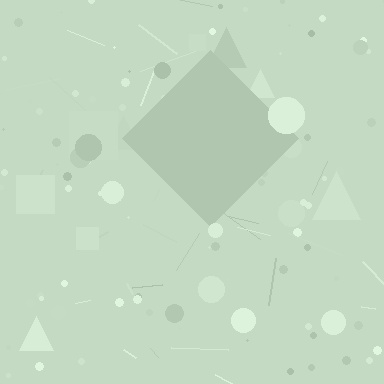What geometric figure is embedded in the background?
A diamond is embedded in the background.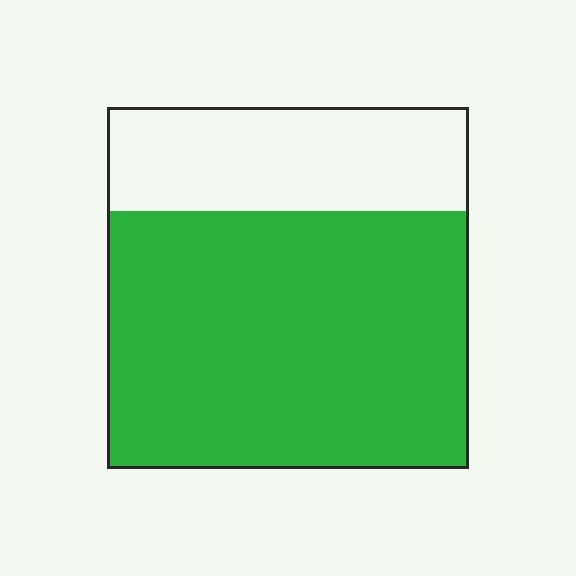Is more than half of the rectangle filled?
Yes.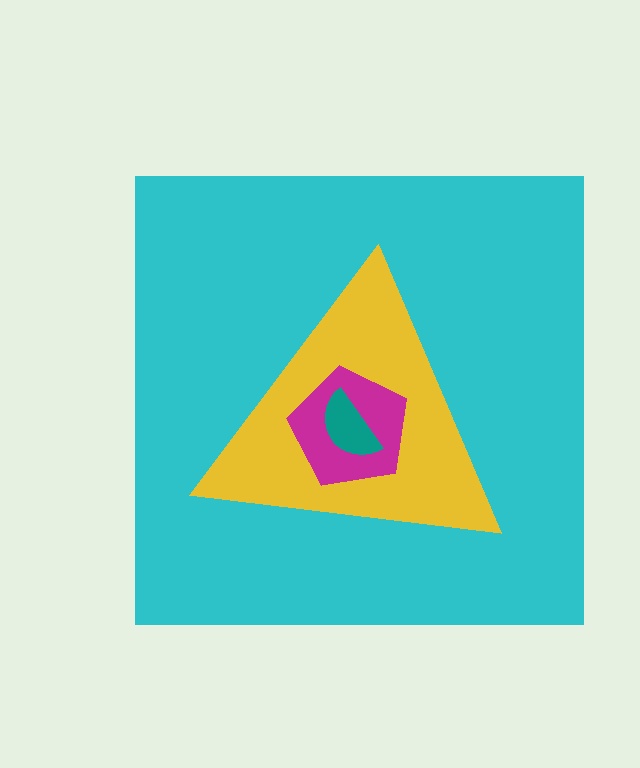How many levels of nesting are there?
4.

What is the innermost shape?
The teal semicircle.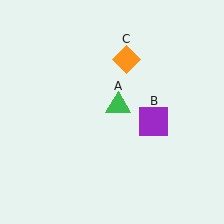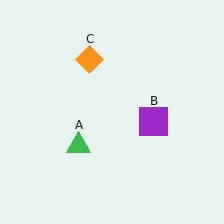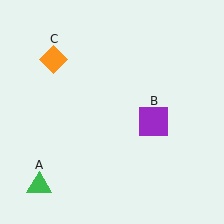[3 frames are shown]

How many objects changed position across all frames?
2 objects changed position: green triangle (object A), orange diamond (object C).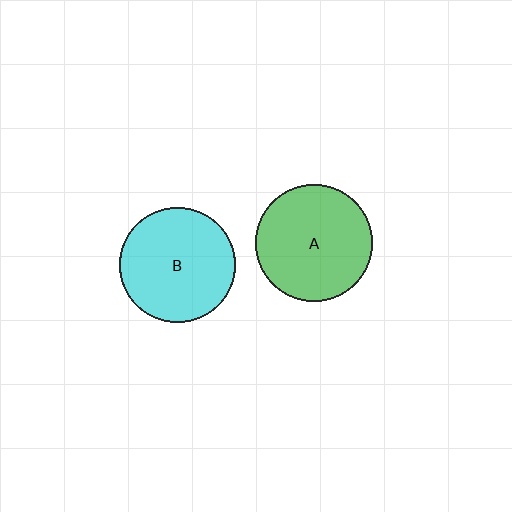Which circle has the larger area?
Circle A (green).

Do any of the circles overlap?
No, none of the circles overlap.